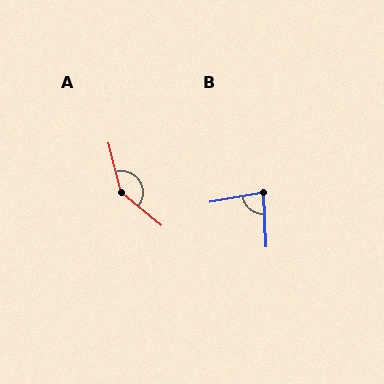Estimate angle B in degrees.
Approximately 83 degrees.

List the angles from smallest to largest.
B (83°), A (144°).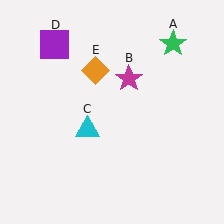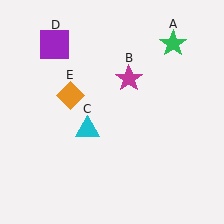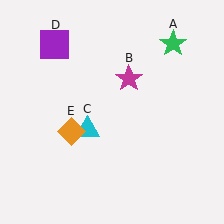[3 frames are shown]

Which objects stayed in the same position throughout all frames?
Green star (object A) and magenta star (object B) and cyan triangle (object C) and purple square (object D) remained stationary.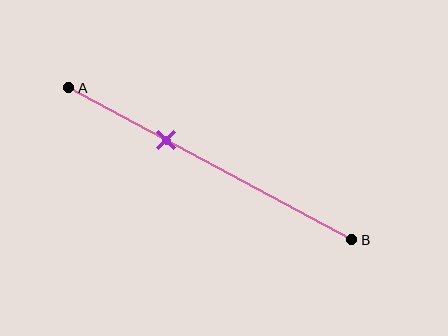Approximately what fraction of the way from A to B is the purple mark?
The purple mark is approximately 35% of the way from A to B.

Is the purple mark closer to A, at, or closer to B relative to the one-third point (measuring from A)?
The purple mark is approximately at the one-third point of segment AB.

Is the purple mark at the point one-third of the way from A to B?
Yes, the mark is approximately at the one-third point.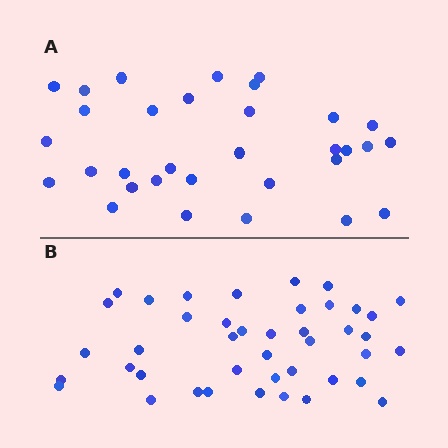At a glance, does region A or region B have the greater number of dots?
Region B (the bottom region) has more dots.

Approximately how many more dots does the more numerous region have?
Region B has roughly 10 or so more dots than region A.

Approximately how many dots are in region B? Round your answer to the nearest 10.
About 40 dots. (The exact count is 42, which rounds to 40.)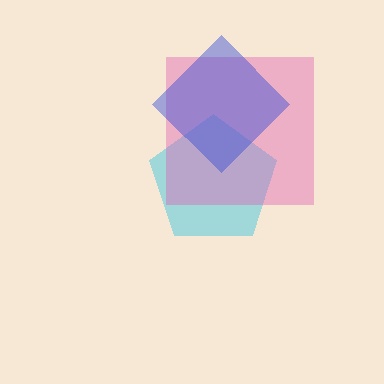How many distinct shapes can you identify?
There are 3 distinct shapes: a cyan pentagon, a pink square, a blue diamond.